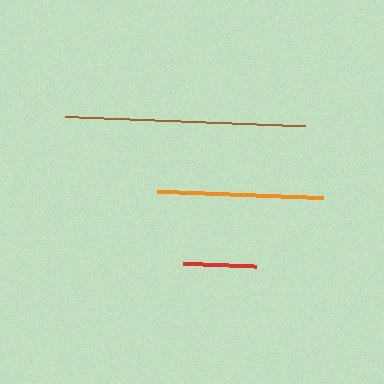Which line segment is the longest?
The brown line is the longest at approximately 240 pixels.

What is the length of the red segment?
The red segment is approximately 73 pixels long.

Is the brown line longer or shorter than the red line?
The brown line is longer than the red line.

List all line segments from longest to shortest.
From longest to shortest: brown, orange, red.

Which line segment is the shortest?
The red line is the shortest at approximately 73 pixels.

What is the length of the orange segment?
The orange segment is approximately 167 pixels long.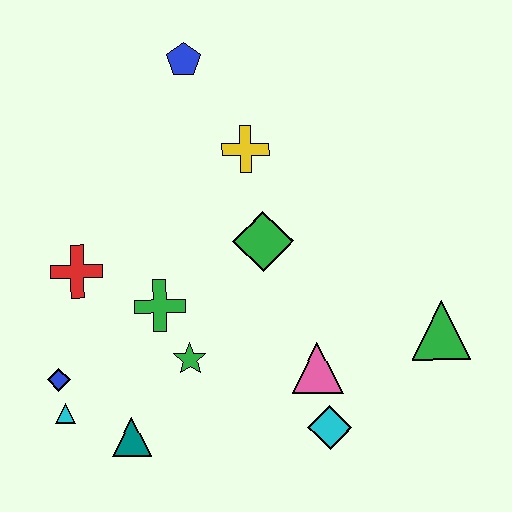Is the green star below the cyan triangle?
No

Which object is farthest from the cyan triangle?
The green triangle is farthest from the cyan triangle.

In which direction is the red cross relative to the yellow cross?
The red cross is to the left of the yellow cross.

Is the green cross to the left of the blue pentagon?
Yes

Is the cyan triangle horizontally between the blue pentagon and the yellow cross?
No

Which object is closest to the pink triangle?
The cyan diamond is closest to the pink triangle.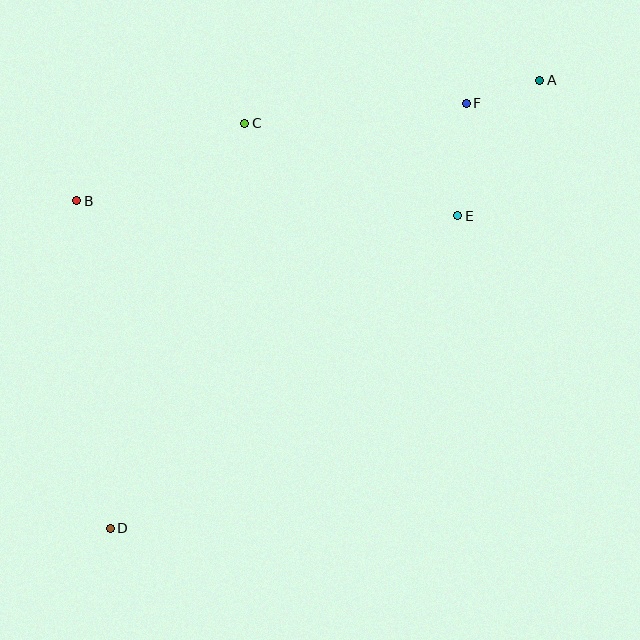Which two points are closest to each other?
Points A and F are closest to each other.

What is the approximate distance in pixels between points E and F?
The distance between E and F is approximately 113 pixels.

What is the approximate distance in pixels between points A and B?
The distance between A and B is approximately 478 pixels.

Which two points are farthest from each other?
Points A and D are farthest from each other.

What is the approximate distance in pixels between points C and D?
The distance between C and D is approximately 427 pixels.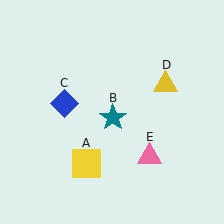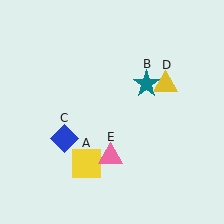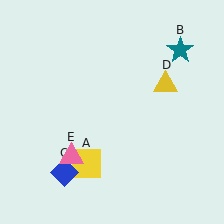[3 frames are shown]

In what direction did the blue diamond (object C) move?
The blue diamond (object C) moved down.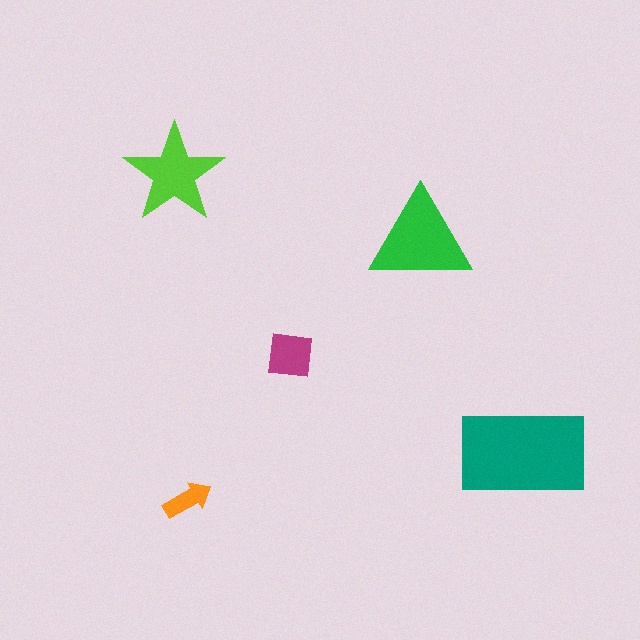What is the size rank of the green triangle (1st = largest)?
2nd.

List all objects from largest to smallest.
The teal rectangle, the green triangle, the lime star, the magenta square, the orange arrow.